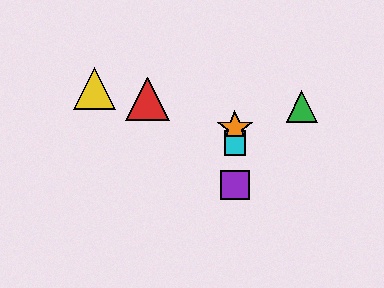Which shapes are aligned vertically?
The blue square, the purple square, the orange star, the cyan square are aligned vertically.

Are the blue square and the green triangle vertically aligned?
No, the blue square is at x≈235 and the green triangle is at x≈302.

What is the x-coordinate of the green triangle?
The green triangle is at x≈302.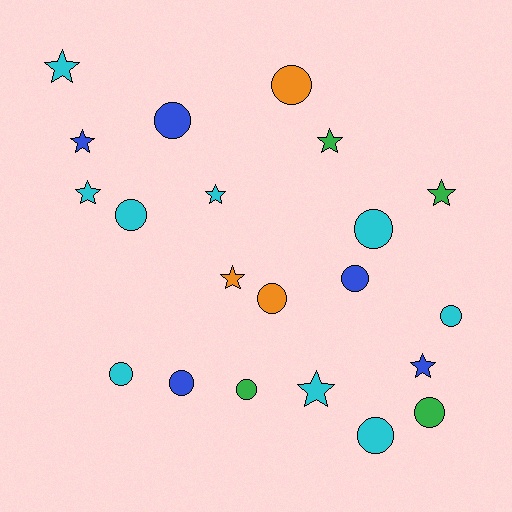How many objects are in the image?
There are 21 objects.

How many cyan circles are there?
There are 5 cyan circles.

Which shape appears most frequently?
Circle, with 12 objects.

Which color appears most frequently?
Cyan, with 9 objects.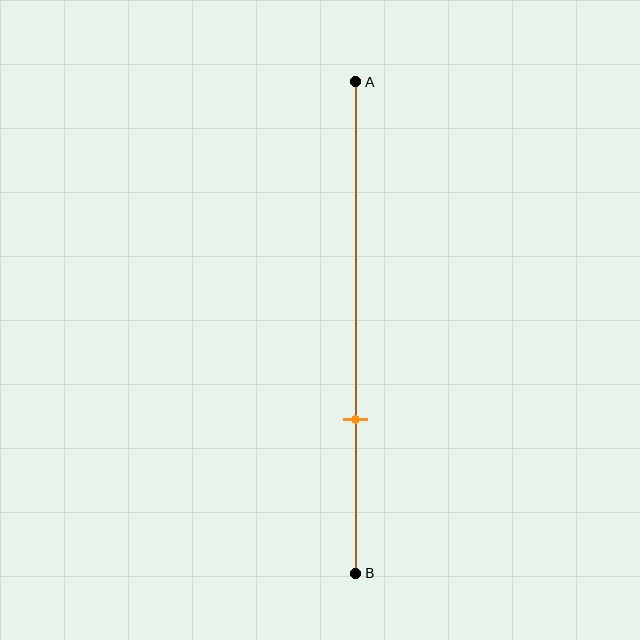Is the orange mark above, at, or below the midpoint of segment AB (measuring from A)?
The orange mark is below the midpoint of segment AB.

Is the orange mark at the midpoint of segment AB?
No, the mark is at about 70% from A, not at the 50% midpoint.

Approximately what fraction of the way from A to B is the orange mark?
The orange mark is approximately 70% of the way from A to B.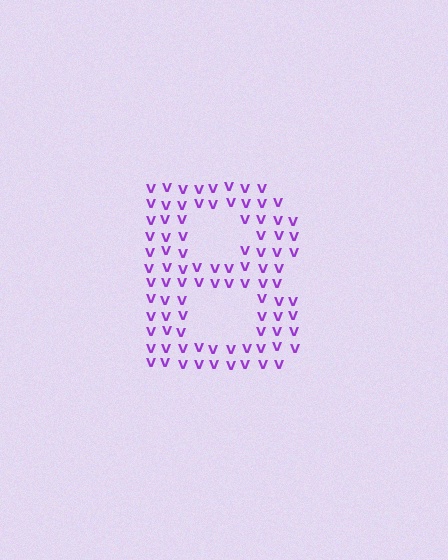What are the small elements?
The small elements are letter V's.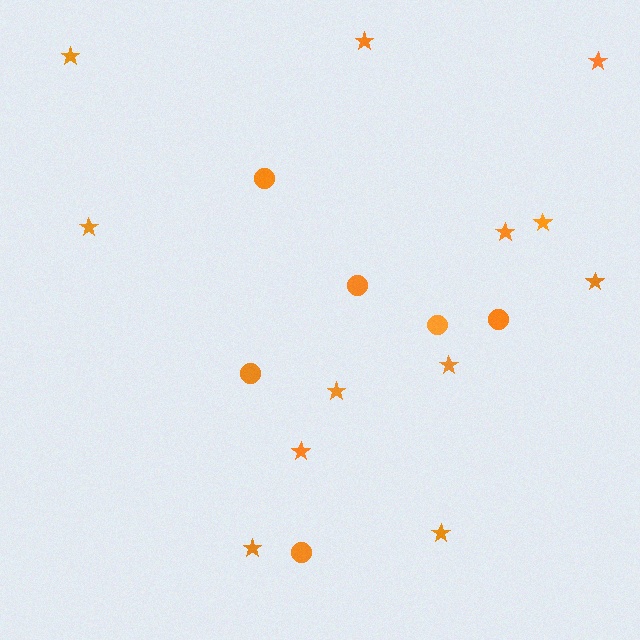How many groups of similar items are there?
There are 2 groups: one group of circles (6) and one group of stars (12).